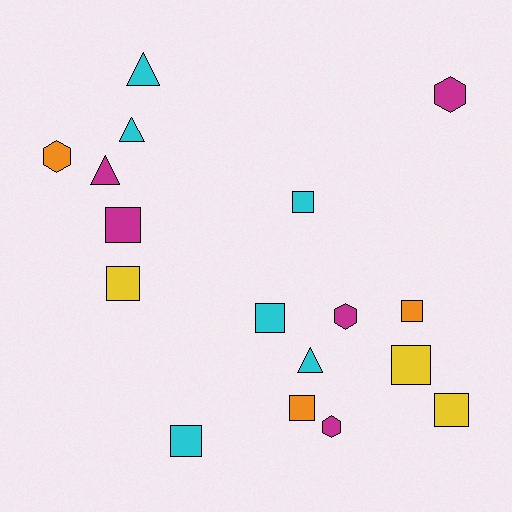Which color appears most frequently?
Cyan, with 6 objects.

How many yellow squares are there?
There are 3 yellow squares.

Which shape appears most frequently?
Square, with 9 objects.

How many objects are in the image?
There are 17 objects.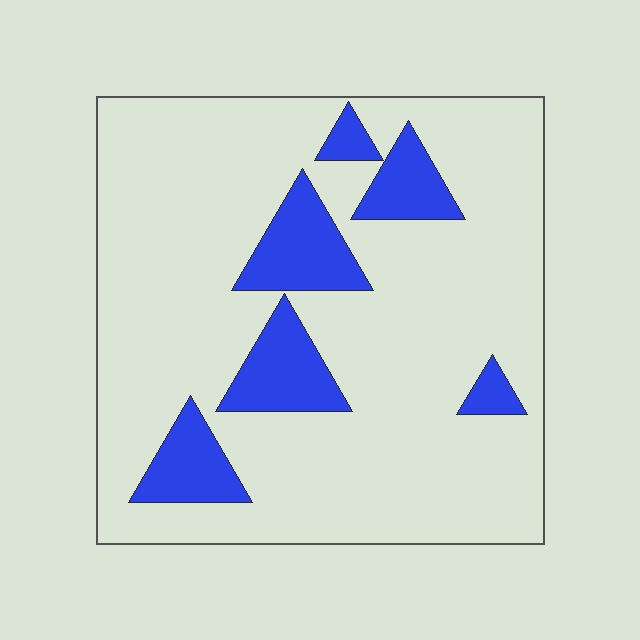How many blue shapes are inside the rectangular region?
6.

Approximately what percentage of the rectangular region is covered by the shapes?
Approximately 15%.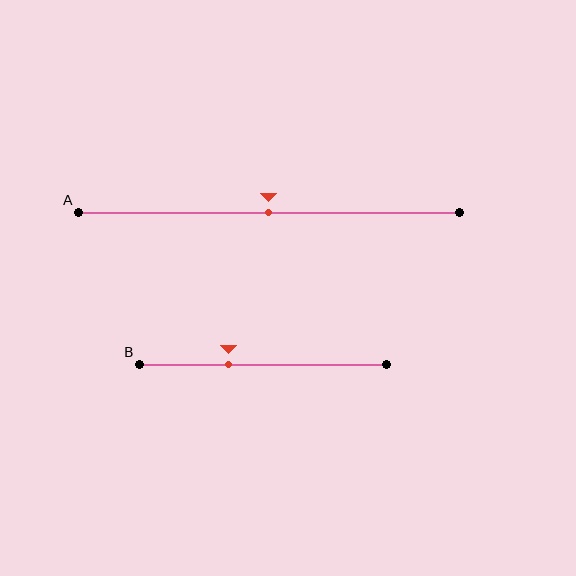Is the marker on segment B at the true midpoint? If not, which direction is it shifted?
No, the marker on segment B is shifted to the left by about 14% of the segment length.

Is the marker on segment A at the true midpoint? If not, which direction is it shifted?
Yes, the marker on segment A is at the true midpoint.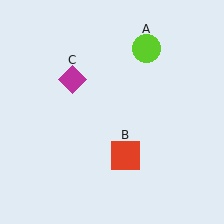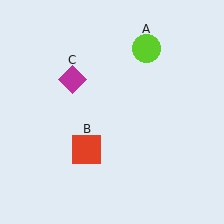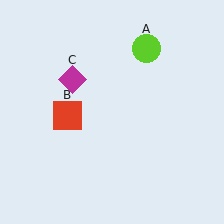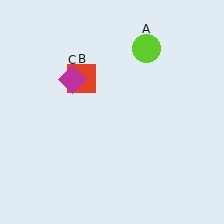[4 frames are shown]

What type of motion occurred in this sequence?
The red square (object B) rotated clockwise around the center of the scene.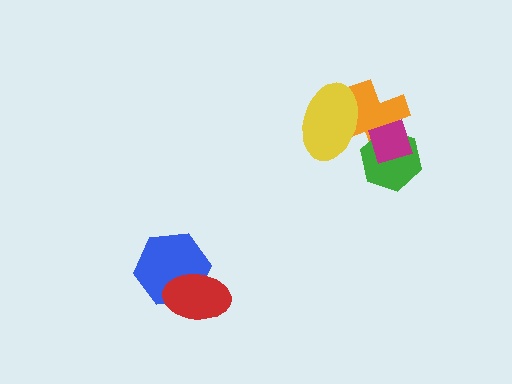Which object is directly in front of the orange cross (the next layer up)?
The green hexagon is directly in front of the orange cross.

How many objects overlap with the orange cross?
3 objects overlap with the orange cross.